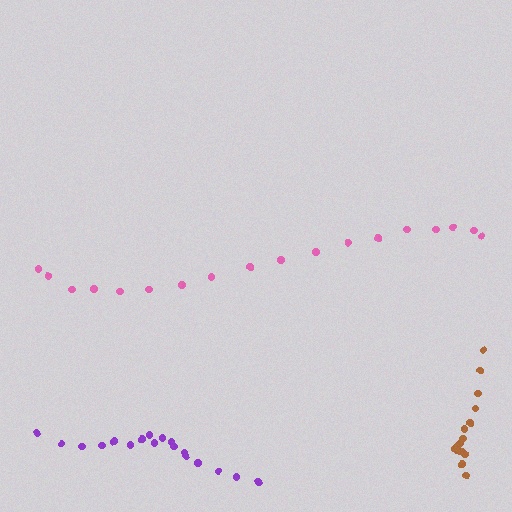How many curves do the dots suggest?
There are 3 distinct paths.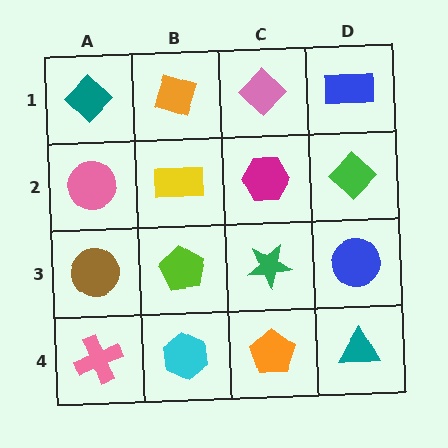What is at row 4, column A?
A pink cross.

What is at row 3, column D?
A blue circle.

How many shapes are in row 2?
4 shapes.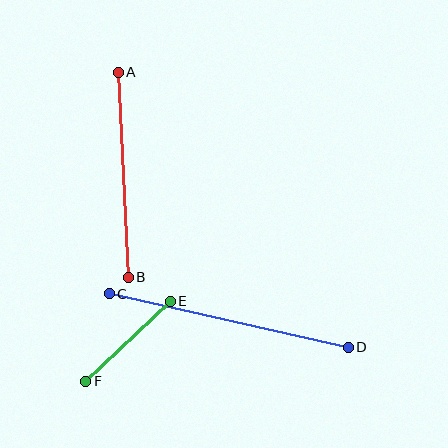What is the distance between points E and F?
The distance is approximately 116 pixels.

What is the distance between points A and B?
The distance is approximately 205 pixels.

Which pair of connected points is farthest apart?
Points C and D are farthest apart.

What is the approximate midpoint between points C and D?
The midpoint is at approximately (229, 320) pixels.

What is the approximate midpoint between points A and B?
The midpoint is at approximately (123, 175) pixels.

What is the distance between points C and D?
The distance is approximately 245 pixels.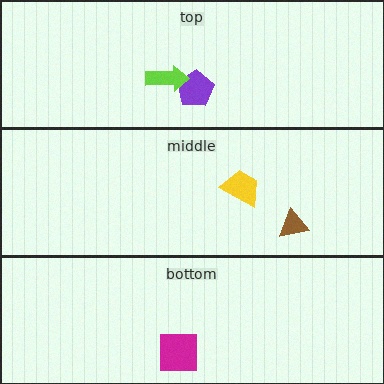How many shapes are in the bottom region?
1.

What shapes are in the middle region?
The brown triangle, the yellow trapezoid.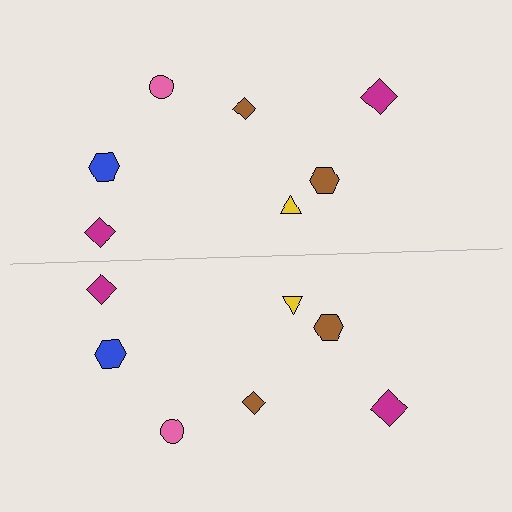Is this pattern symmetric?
Yes, this pattern has bilateral (reflection) symmetry.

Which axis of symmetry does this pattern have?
The pattern has a horizontal axis of symmetry running through the center of the image.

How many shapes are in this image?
There are 14 shapes in this image.